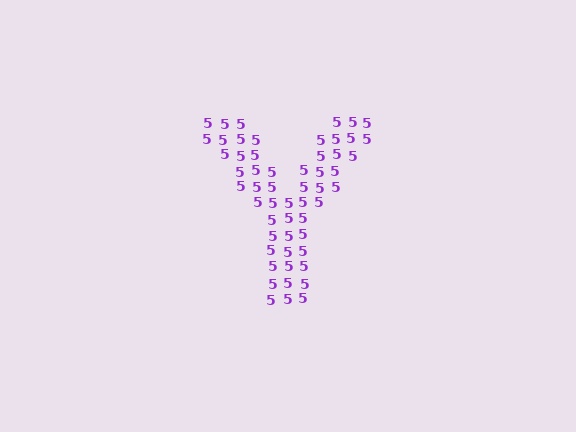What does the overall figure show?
The overall figure shows the letter Y.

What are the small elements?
The small elements are digit 5's.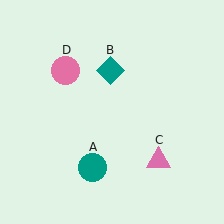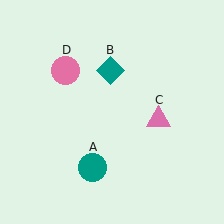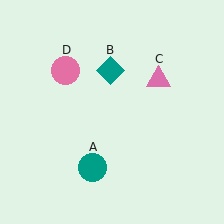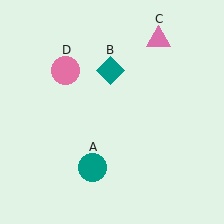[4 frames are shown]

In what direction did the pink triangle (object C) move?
The pink triangle (object C) moved up.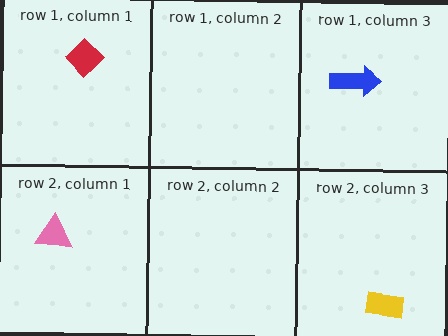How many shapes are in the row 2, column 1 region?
1.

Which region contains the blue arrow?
The row 1, column 3 region.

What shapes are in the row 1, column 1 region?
The red diamond.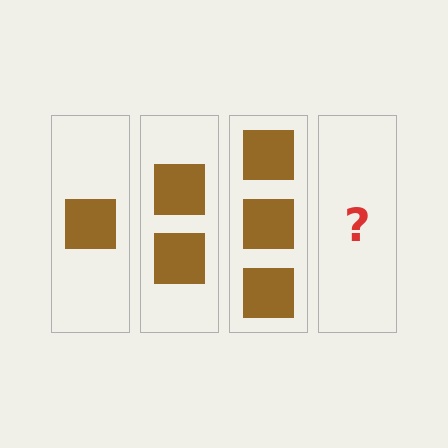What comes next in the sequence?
The next element should be 4 squares.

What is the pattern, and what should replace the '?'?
The pattern is that each step adds one more square. The '?' should be 4 squares.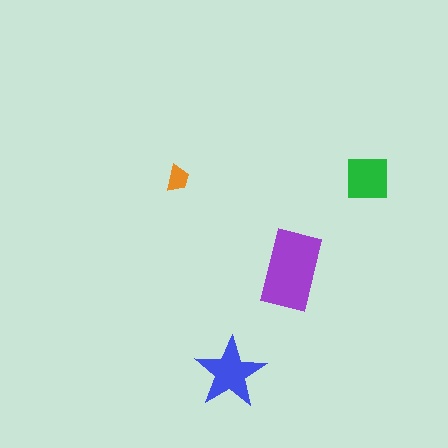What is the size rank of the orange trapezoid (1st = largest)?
4th.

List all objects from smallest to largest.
The orange trapezoid, the green square, the blue star, the purple rectangle.